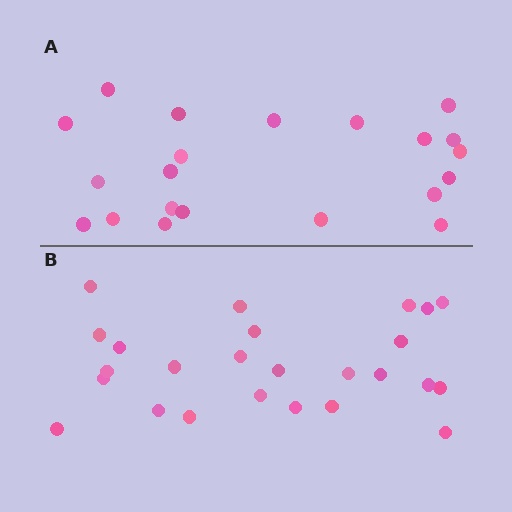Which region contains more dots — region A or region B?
Region B (the bottom region) has more dots.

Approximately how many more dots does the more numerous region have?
Region B has about 4 more dots than region A.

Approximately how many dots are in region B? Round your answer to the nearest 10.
About 20 dots. (The exact count is 25, which rounds to 20.)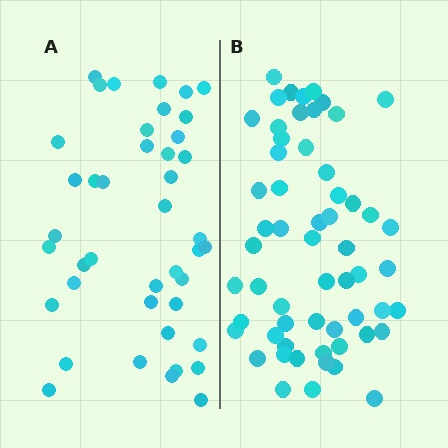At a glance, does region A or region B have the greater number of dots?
Region B (the right region) has more dots.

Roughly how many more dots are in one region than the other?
Region B has approximately 15 more dots than region A.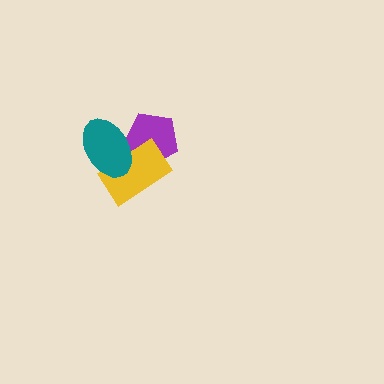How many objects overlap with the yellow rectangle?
2 objects overlap with the yellow rectangle.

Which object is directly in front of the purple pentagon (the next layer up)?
The yellow rectangle is directly in front of the purple pentagon.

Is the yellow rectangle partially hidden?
Yes, it is partially covered by another shape.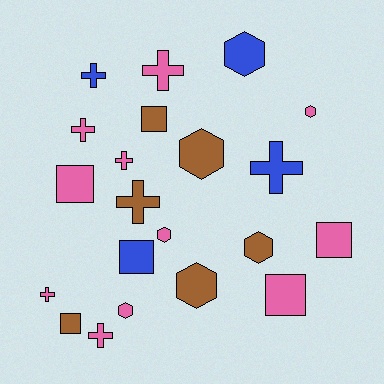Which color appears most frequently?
Pink, with 11 objects.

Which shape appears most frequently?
Cross, with 8 objects.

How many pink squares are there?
There are 3 pink squares.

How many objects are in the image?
There are 21 objects.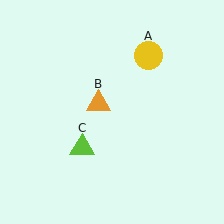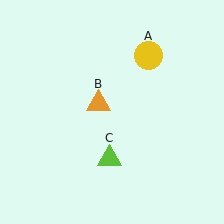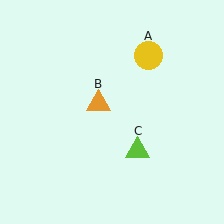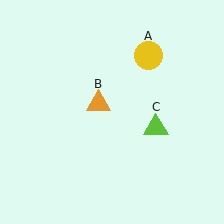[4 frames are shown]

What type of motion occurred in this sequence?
The lime triangle (object C) rotated counterclockwise around the center of the scene.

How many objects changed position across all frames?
1 object changed position: lime triangle (object C).